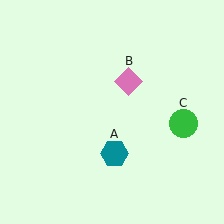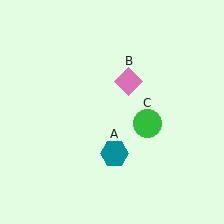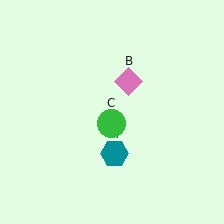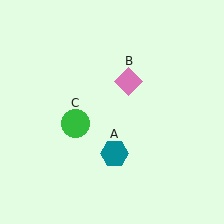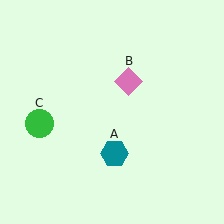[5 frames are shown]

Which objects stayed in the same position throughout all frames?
Teal hexagon (object A) and pink diamond (object B) remained stationary.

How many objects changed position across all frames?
1 object changed position: green circle (object C).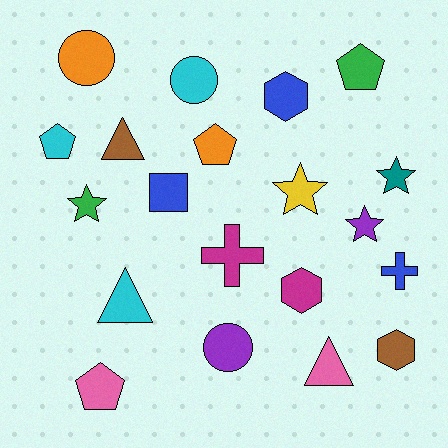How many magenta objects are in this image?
There are 2 magenta objects.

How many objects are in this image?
There are 20 objects.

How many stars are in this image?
There are 4 stars.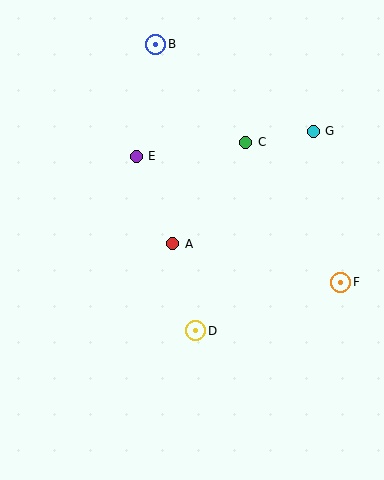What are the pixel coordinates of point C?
Point C is at (246, 142).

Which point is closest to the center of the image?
Point A at (173, 244) is closest to the center.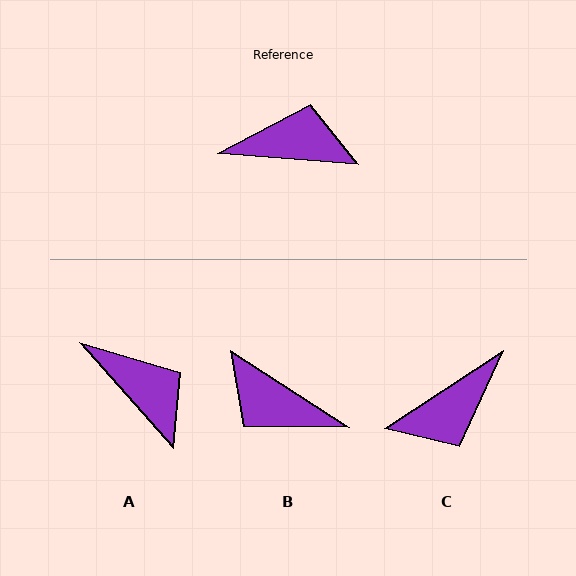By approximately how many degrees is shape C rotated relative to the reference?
Approximately 142 degrees clockwise.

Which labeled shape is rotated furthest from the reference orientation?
B, about 152 degrees away.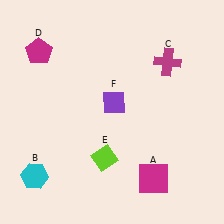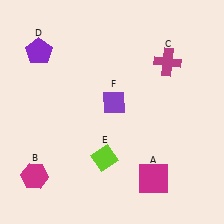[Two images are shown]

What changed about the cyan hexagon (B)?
In Image 1, B is cyan. In Image 2, it changed to magenta.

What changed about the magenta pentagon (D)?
In Image 1, D is magenta. In Image 2, it changed to purple.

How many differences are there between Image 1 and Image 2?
There are 2 differences between the two images.